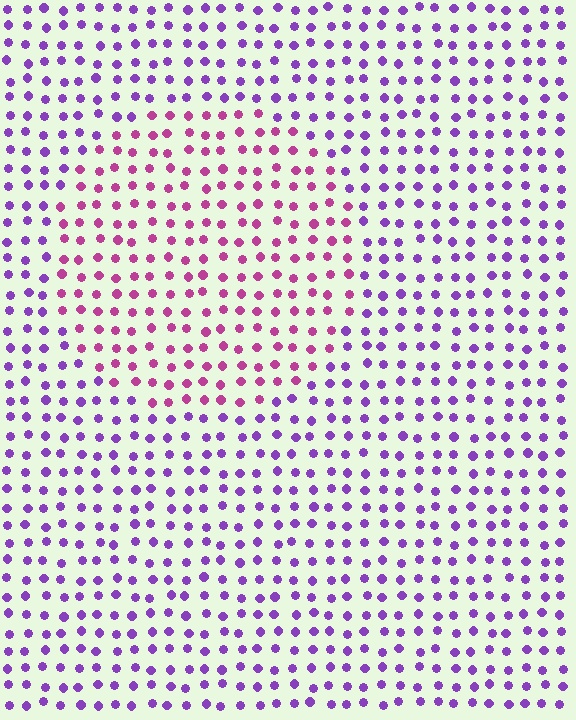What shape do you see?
I see a circle.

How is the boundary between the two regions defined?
The boundary is defined purely by a slight shift in hue (about 43 degrees). Spacing, size, and orientation are identical on both sides.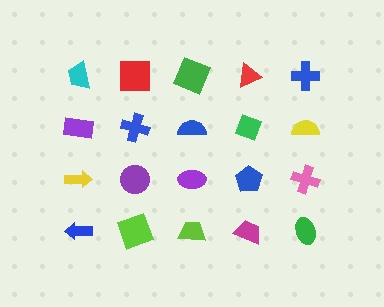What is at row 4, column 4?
A magenta trapezoid.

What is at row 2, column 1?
A purple rectangle.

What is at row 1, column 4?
A red triangle.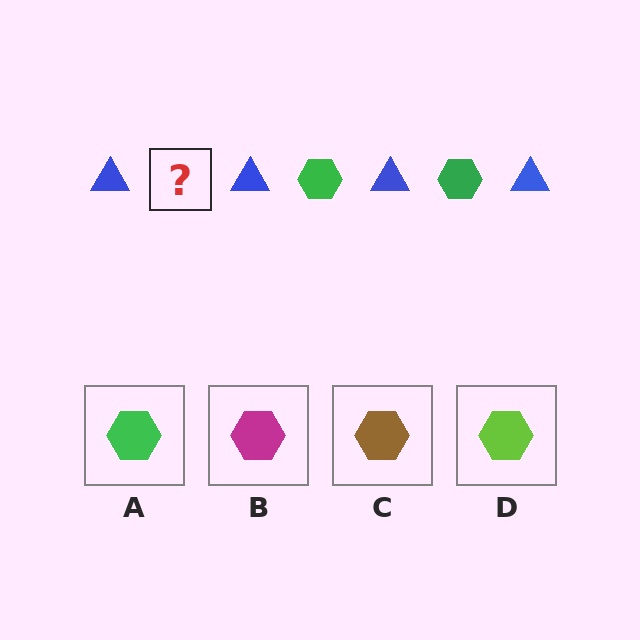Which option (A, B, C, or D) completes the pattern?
A.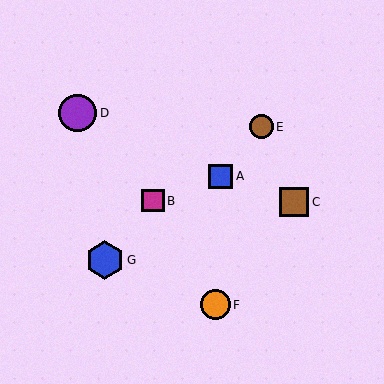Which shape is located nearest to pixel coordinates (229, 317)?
The orange circle (labeled F) at (215, 305) is nearest to that location.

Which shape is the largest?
The blue hexagon (labeled G) is the largest.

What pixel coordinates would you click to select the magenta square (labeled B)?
Click at (153, 201) to select the magenta square B.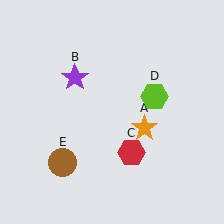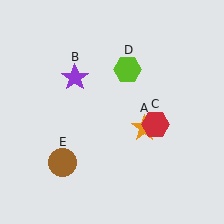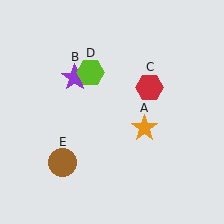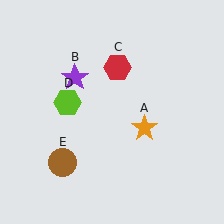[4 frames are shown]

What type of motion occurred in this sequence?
The red hexagon (object C), lime hexagon (object D) rotated counterclockwise around the center of the scene.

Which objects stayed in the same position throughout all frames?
Orange star (object A) and purple star (object B) and brown circle (object E) remained stationary.